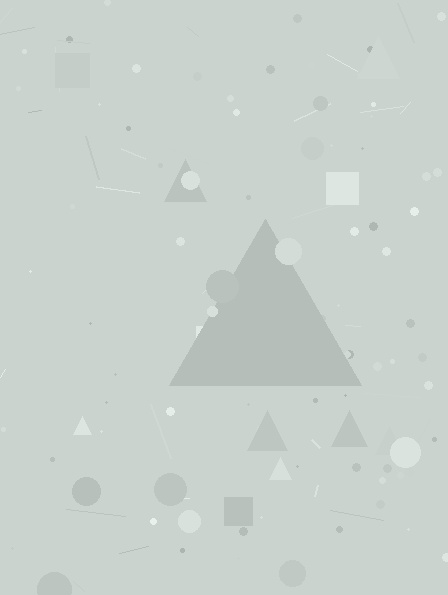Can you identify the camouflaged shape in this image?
The camouflaged shape is a triangle.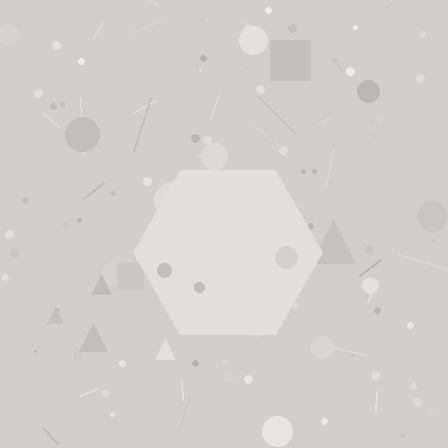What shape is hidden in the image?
A hexagon is hidden in the image.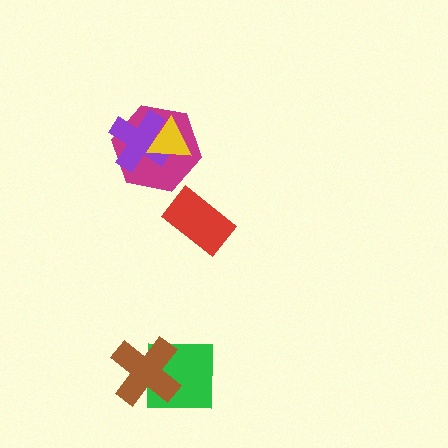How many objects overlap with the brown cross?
1 object overlaps with the brown cross.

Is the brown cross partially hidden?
No, no other shape covers it.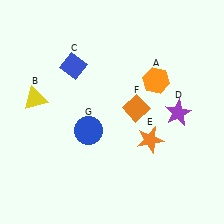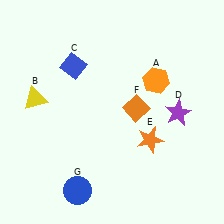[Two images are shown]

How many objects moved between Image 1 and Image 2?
1 object moved between the two images.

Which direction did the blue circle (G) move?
The blue circle (G) moved down.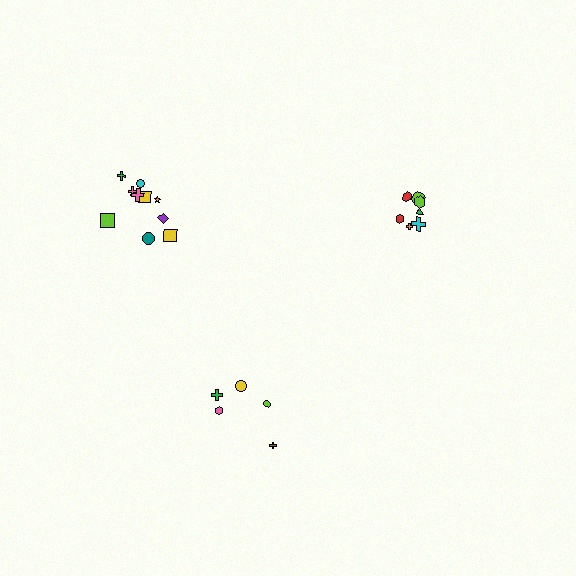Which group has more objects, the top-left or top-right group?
The top-left group.